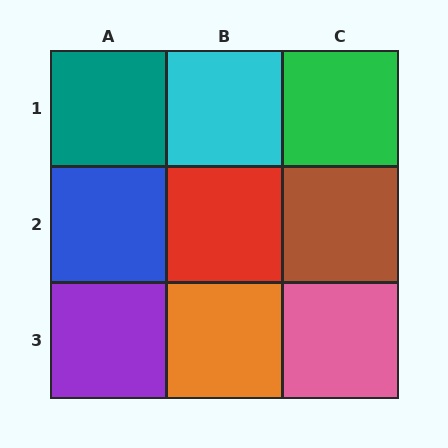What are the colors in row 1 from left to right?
Teal, cyan, green.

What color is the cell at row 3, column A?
Purple.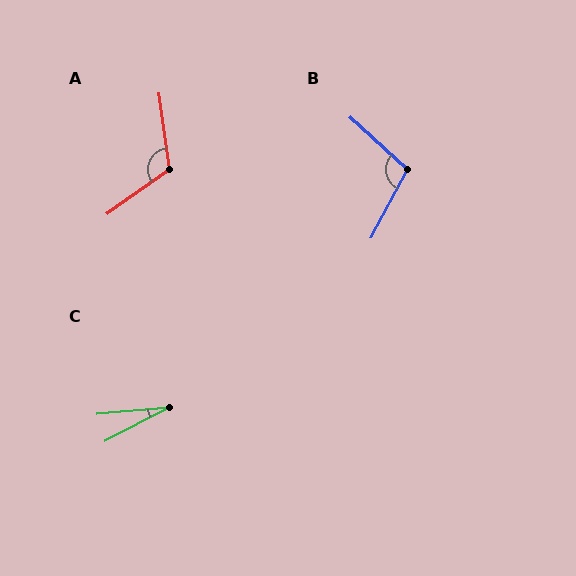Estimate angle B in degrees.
Approximately 104 degrees.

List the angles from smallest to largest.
C (22°), B (104°), A (118°).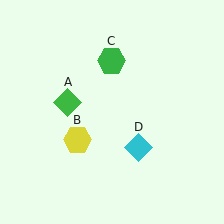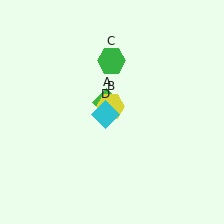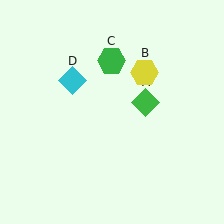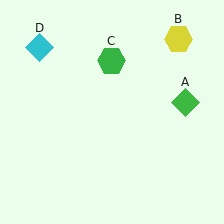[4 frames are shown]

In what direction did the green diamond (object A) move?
The green diamond (object A) moved right.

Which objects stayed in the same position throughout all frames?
Green hexagon (object C) remained stationary.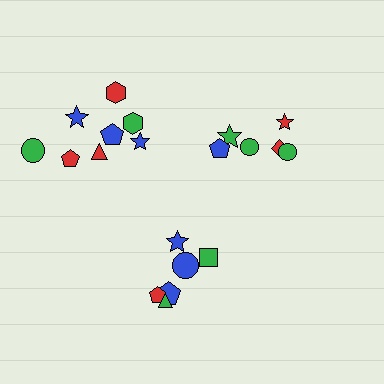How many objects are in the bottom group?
There are 6 objects.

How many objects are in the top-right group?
There are 6 objects.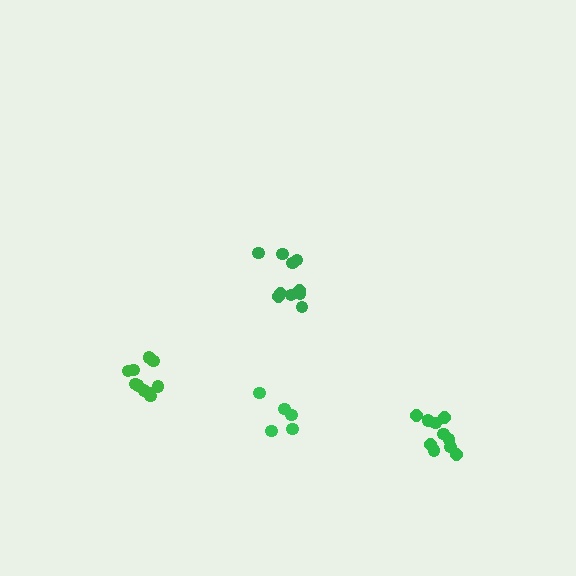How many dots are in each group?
Group 1: 10 dots, Group 2: 5 dots, Group 3: 10 dots, Group 4: 11 dots (36 total).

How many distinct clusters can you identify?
There are 4 distinct clusters.